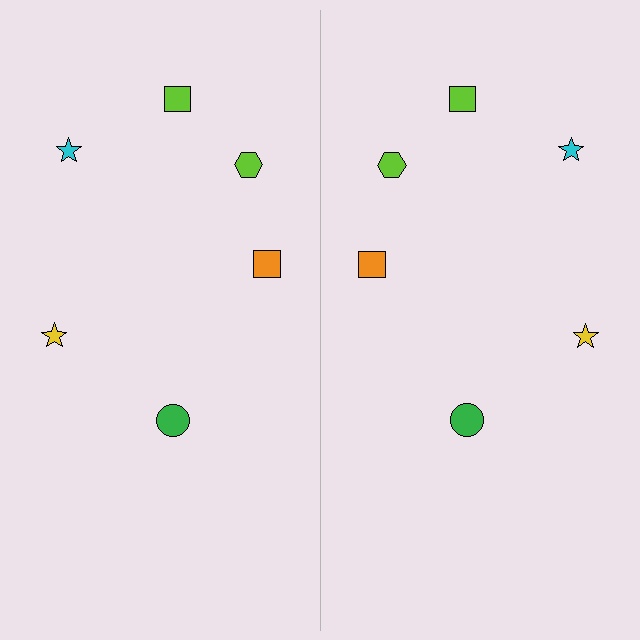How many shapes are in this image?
There are 12 shapes in this image.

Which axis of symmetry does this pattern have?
The pattern has a vertical axis of symmetry running through the center of the image.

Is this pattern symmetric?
Yes, this pattern has bilateral (reflection) symmetry.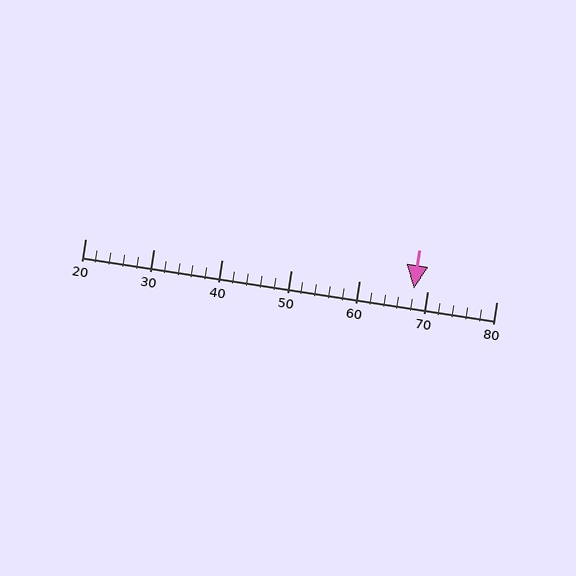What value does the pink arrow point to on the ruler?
The pink arrow points to approximately 68.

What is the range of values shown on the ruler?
The ruler shows values from 20 to 80.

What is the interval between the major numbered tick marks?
The major tick marks are spaced 10 units apart.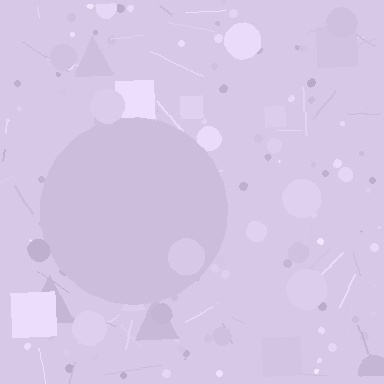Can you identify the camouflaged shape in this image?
The camouflaged shape is a circle.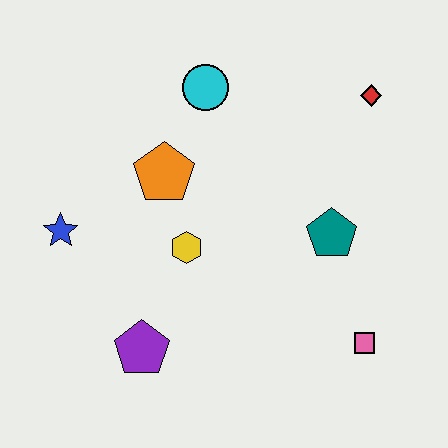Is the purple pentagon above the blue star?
No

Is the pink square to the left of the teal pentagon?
No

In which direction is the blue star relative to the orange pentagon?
The blue star is to the left of the orange pentagon.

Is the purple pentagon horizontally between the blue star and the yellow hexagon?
Yes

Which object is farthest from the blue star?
The red diamond is farthest from the blue star.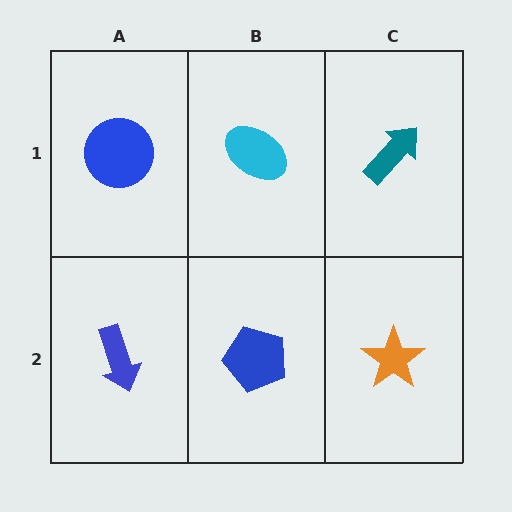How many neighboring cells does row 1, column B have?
3.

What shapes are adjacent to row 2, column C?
A teal arrow (row 1, column C), a blue pentagon (row 2, column B).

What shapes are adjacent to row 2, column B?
A cyan ellipse (row 1, column B), a blue arrow (row 2, column A), an orange star (row 2, column C).